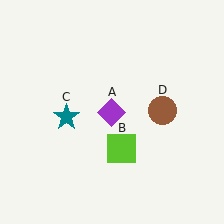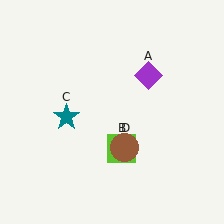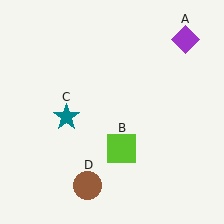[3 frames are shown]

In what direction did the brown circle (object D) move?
The brown circle (object D) moved down and to the left.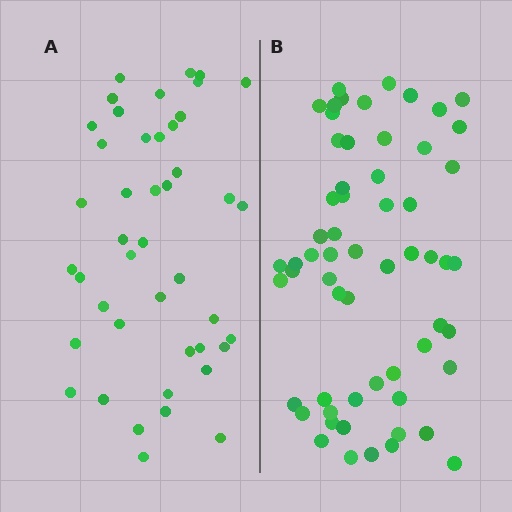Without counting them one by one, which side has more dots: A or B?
Region B (the right region) has more dots.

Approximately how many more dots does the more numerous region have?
Region B has approximately 15 more dots than region A.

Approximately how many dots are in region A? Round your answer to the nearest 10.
About 40 dots. (The exact count is 44, which rounds to 40.)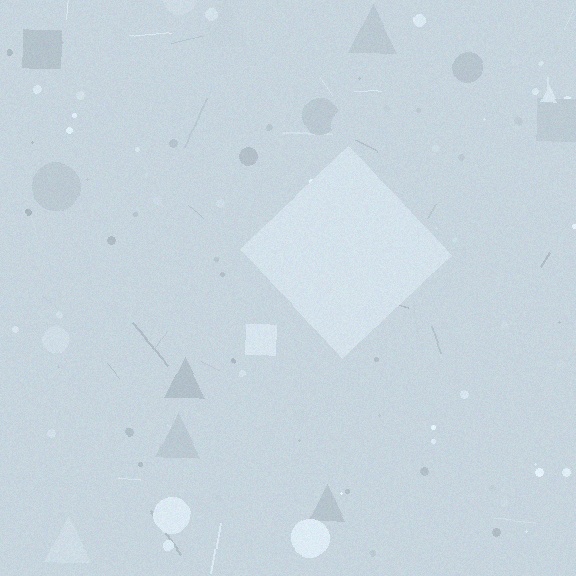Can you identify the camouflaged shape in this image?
The camouflaged shape is a diamond.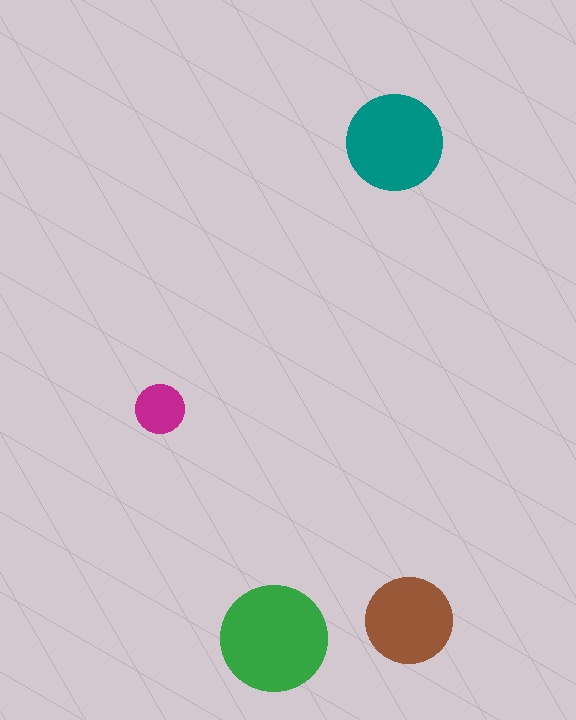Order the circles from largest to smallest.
the green one, the teal one, the brown one, the magenta one.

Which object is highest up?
The teal circle is topmost.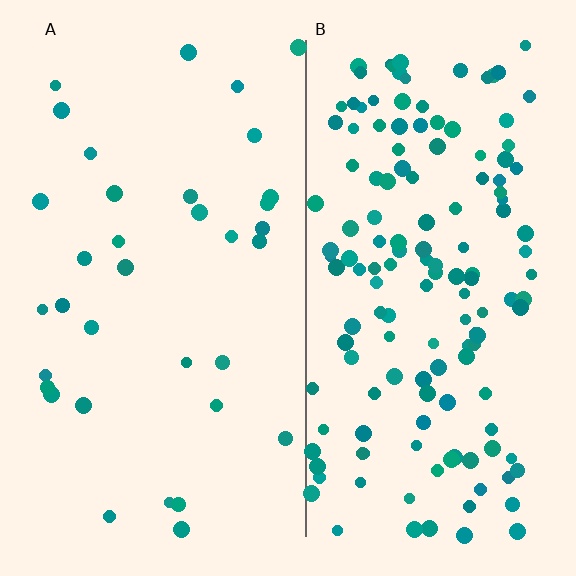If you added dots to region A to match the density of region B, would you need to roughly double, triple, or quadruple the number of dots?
Approximately quadruple.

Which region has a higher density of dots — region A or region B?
B (the right).